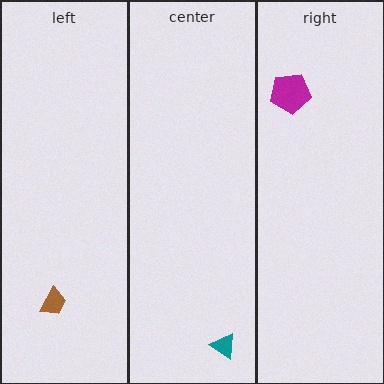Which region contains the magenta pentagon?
The right region.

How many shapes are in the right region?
1.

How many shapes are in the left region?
1.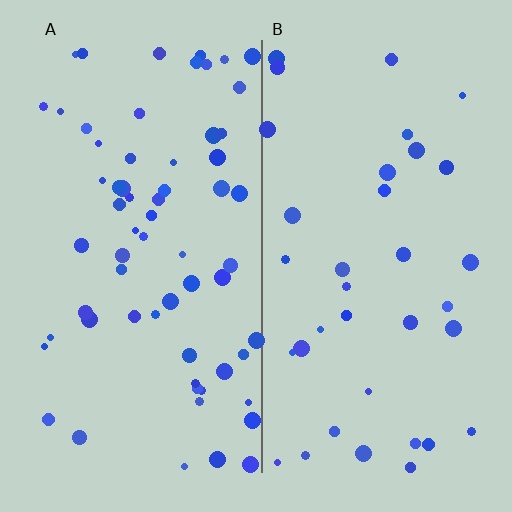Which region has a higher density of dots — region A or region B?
A (the left).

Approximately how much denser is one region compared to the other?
Approximately 1.8× — region A over region B.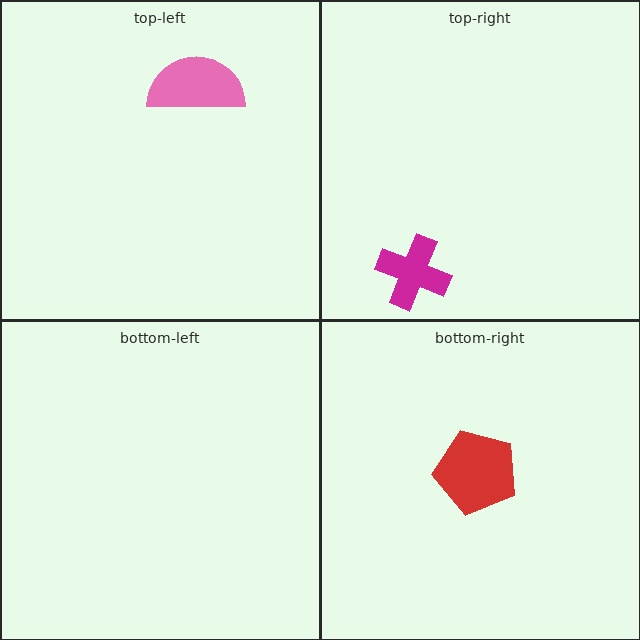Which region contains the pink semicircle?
The top-left region.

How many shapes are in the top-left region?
1.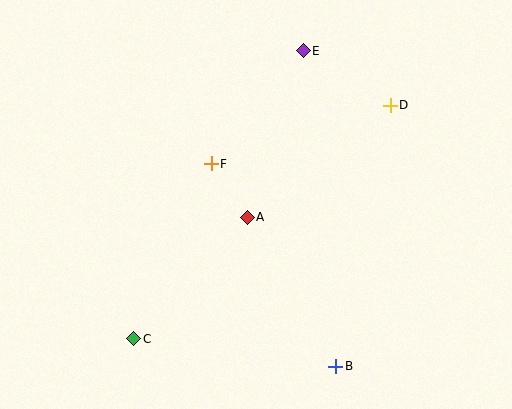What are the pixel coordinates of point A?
Point A is at (247, 217).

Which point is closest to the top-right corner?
Point D is closest to the top-right corner.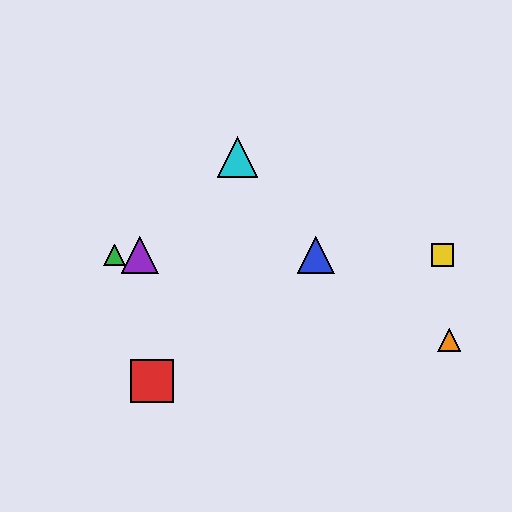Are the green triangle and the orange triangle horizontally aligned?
No, the green triangle is at y≈255 and the orange triangle is at y≈340.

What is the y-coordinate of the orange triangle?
The orange triangle is at y≈340.